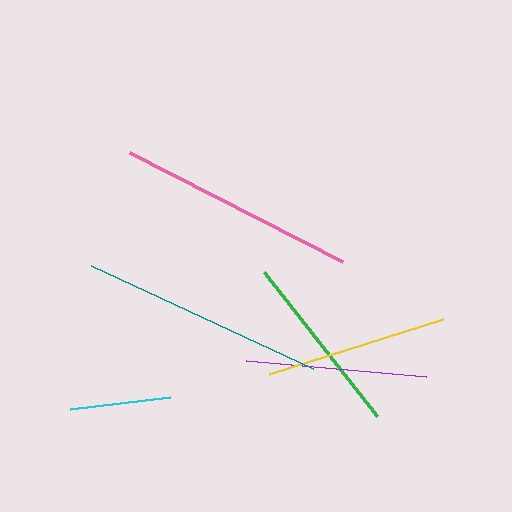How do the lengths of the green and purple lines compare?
The green and purple lines are approximately the same length.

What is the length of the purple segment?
The purple segment is approximately 180 pixels long.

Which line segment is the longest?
The teal line is the longest at approximately 245 pixels.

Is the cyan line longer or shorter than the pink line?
The pink line is longer than the cyan line.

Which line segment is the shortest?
The cyan line is the shortest at approximately 101 pixels.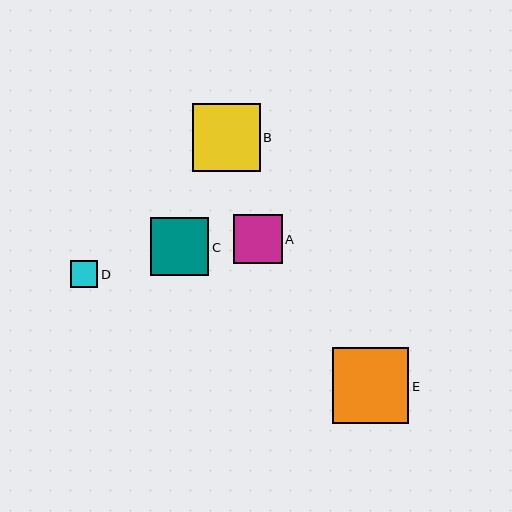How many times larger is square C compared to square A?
Square C is approximately 1.2 times the size of square A.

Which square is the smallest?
Square D is the smallest with a size of approximately 27 pixels.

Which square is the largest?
Square E is the largest with a size of approximately 76 pixels.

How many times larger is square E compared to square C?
Square E is approximately 1.3 times the size of square C.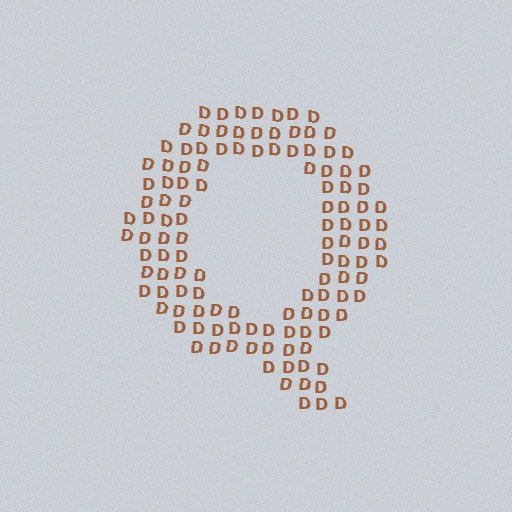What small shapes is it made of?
It is made of small letter D's.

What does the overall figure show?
The overall figure shows the letter Q.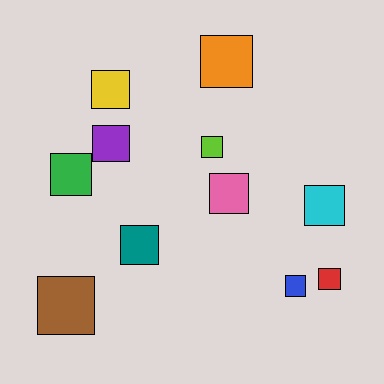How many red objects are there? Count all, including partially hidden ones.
There is 1 red object.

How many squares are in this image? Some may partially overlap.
There are 11 squares.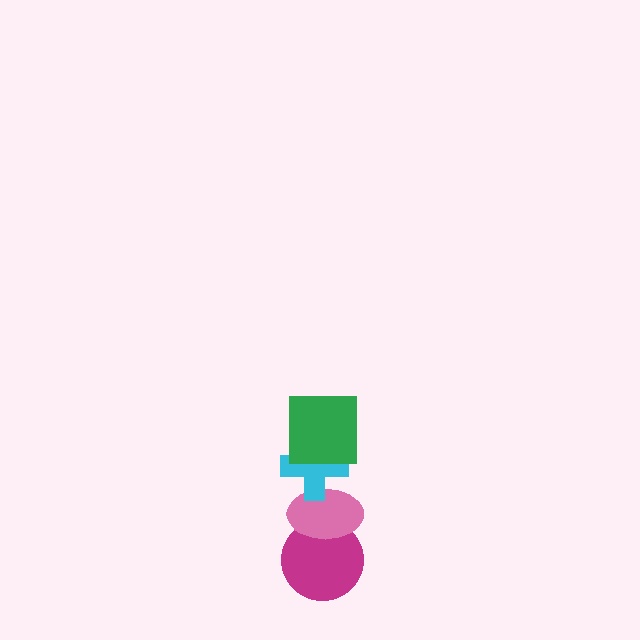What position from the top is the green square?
The green square is 1st from the top.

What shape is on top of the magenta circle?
The pink ellipse is on top of the magenta circle.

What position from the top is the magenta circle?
The magenta circle is 4th from the top.